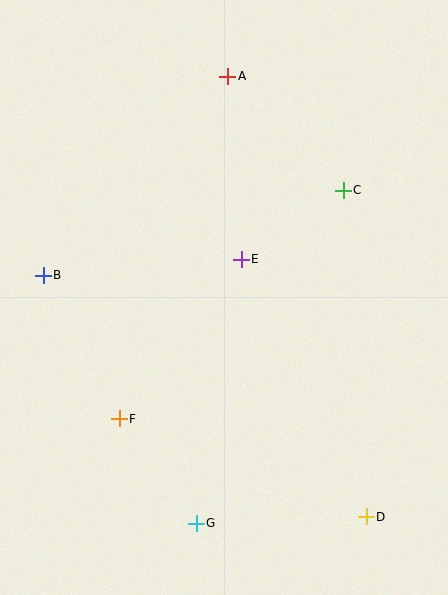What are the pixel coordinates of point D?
Point D is at (366, 517).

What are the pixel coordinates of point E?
Point E is at (241, 259).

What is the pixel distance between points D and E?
The distance between D and E is 286 pixels.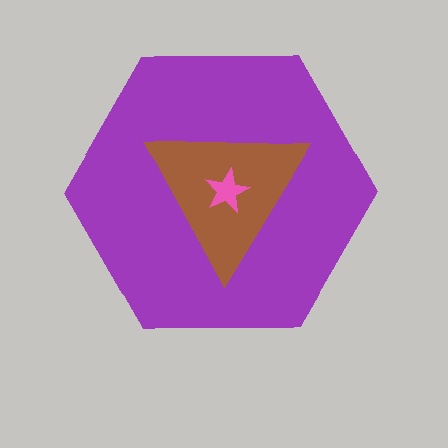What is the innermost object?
The pink star.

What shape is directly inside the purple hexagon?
The brown triangle.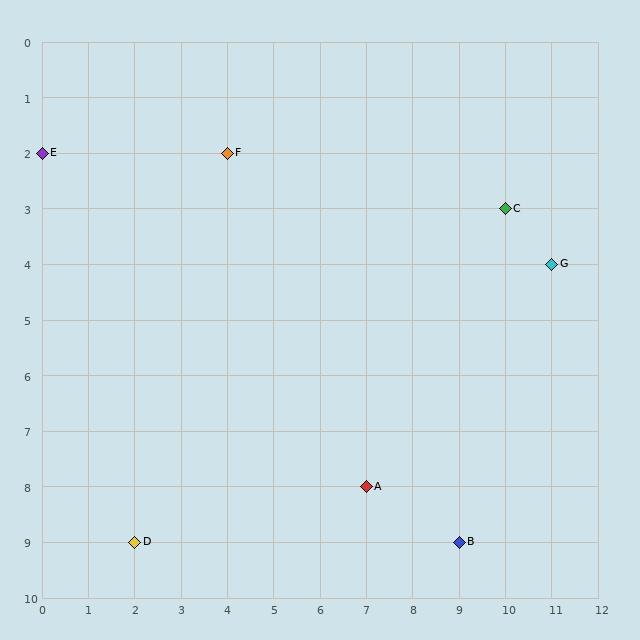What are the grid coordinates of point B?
Point B is at grid coordinates (9, 9).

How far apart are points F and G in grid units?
Points F and G are 7 columns and 2 rows apart (about 7.3 grid units diagonally).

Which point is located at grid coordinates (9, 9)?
Point B is at (9, 9).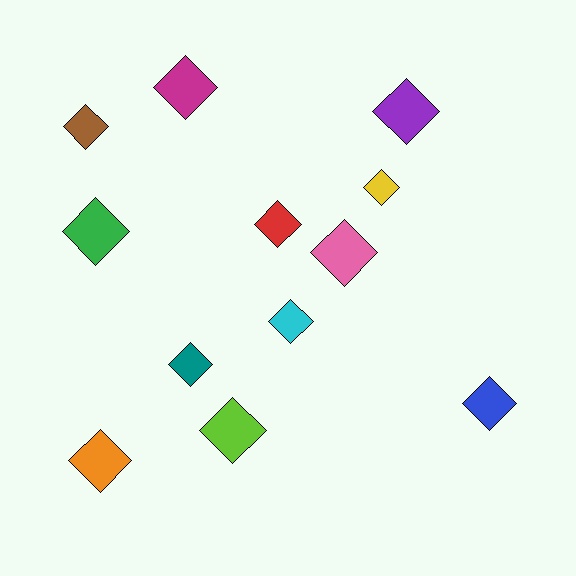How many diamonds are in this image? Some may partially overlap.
There are 12 diamonds.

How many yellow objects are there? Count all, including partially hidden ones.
There is 1 yellow object.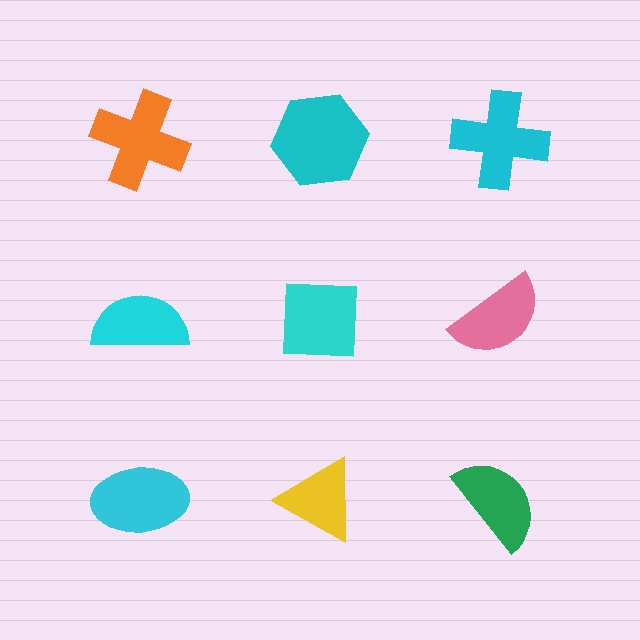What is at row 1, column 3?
A cyan cross.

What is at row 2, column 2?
A cyan square.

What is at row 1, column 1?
An orange cross.